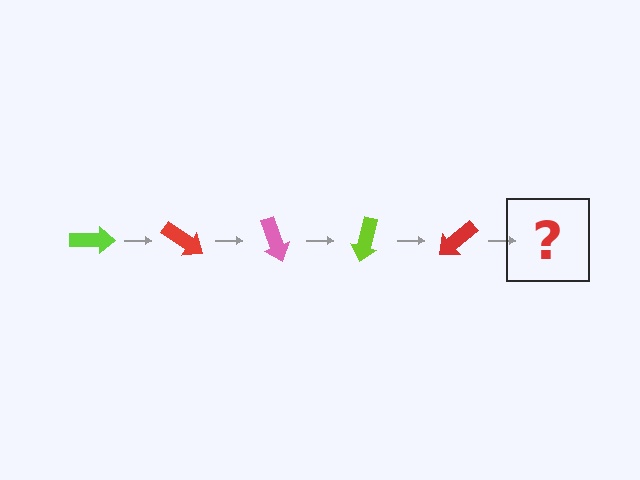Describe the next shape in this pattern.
It should be a pink arrow, rotated 175 degrees from the start.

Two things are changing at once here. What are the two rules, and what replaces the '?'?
The two rules are that it rotates 35 degrees each step and the color cycles through lime, red, and pink. The '?' should be a pink arrow, rotated 175 degrees from the start.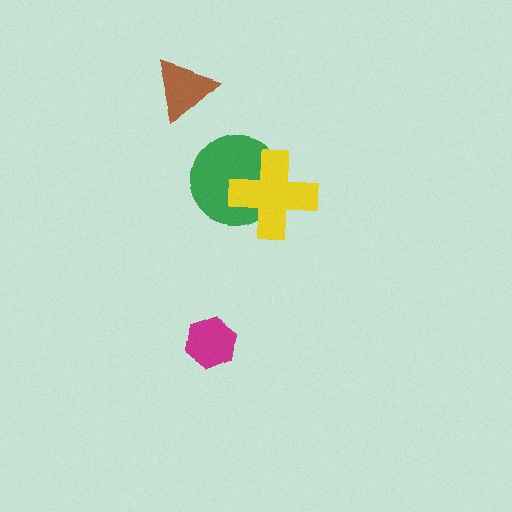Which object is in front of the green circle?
The yellow cross is in front of the green circle.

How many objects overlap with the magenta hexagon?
0 objects overlap with the magenta hexagon.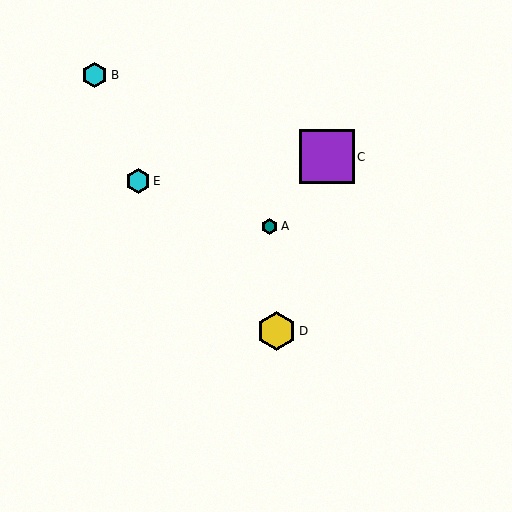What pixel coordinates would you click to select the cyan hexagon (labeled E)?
Click at (138, 181) to select the cyan hexagon E.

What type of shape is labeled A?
Shape A is a teal hexagon.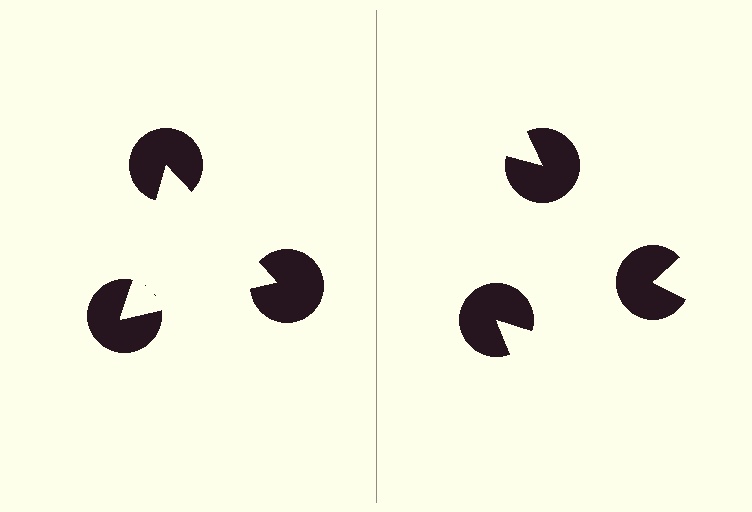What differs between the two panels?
The pac-man discs are positioned identically on both sides; only the wedge orientations differ. On the left they align to a triangle; on the right they are misaligned.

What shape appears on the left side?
An illusory triangle.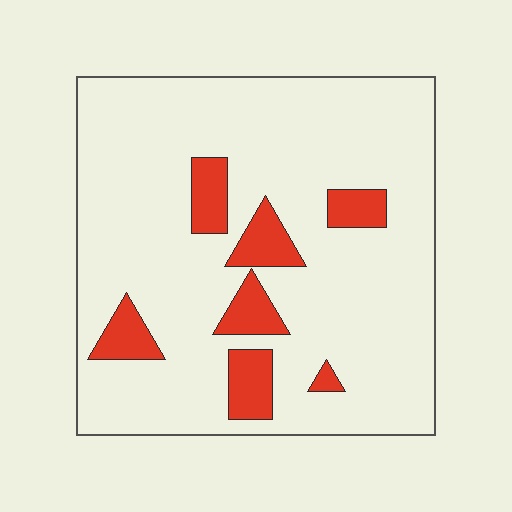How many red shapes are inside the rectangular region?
7.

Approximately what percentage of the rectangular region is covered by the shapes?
Approximately 15%.